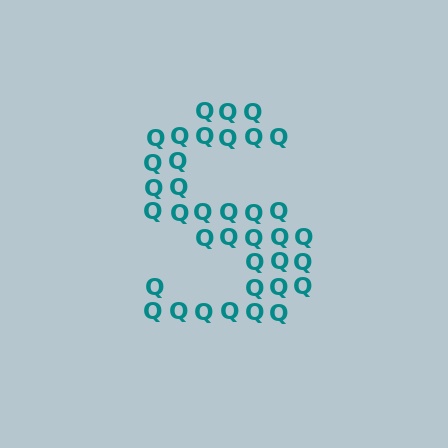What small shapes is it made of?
It is made of small letter Q's.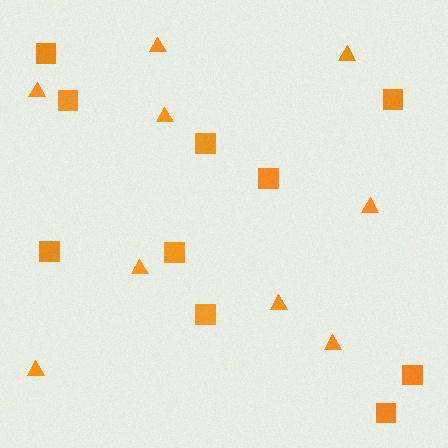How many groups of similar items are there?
There are 2 groups: one group of squares (10) and one group of triangles (9).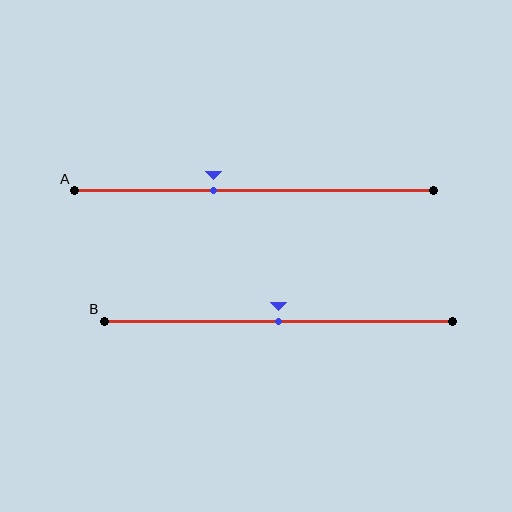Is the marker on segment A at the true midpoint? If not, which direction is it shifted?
No, the marker on segment A is shifted to the left by about 11% of the segment length.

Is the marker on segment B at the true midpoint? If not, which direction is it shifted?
Yes, the marker on segment B is at the true midpoint.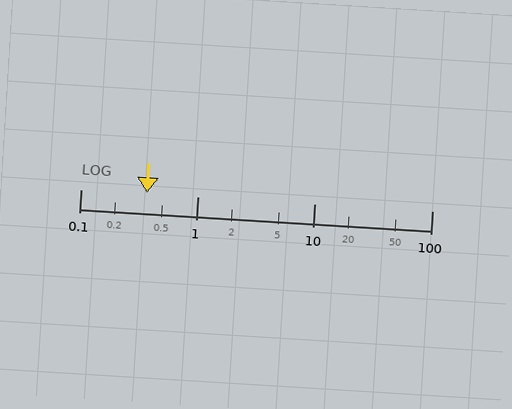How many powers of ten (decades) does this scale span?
The scale spans 3 decades, from 0.1 to 100.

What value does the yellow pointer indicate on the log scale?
The pointer indicates approximately 0.37.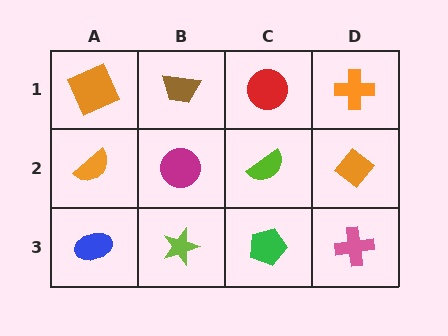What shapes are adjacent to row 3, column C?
A lime semicircle (row 2, column C), a lime star (row 3, column B), a pink cross (row 3, column D).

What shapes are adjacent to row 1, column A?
An orange semicircle (row 2, column A), a brown trapezoid (row 1, column B).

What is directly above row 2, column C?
A red circle.